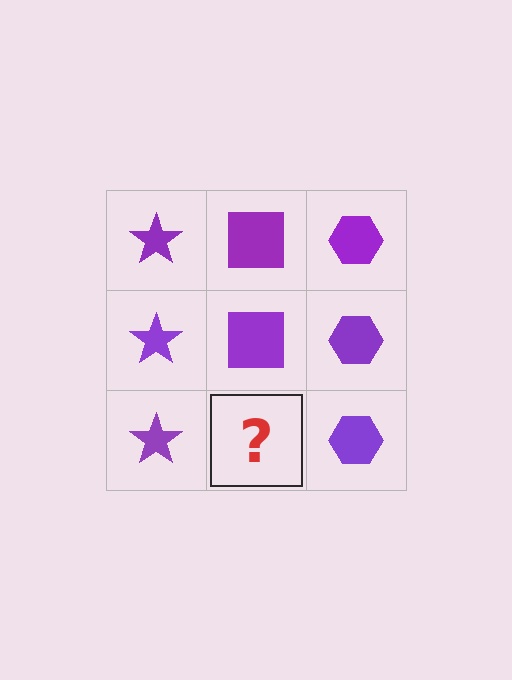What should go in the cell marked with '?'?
The missing cell should contain a purple square.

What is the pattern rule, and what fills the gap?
The rule is that each column has a consistent shape. The gap should be filled with a purple square.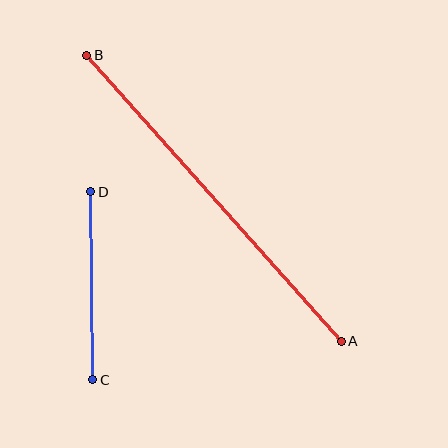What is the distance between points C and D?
The distance is approximately 188 pixels.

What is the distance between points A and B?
The distance is approximately 383 pixels.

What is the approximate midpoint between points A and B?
The midpoint is at approximately (214, 198) pixels.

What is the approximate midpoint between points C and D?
The midpoint is at approximately (92, 286) pixels.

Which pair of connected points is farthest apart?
Points A and B are farthest apart.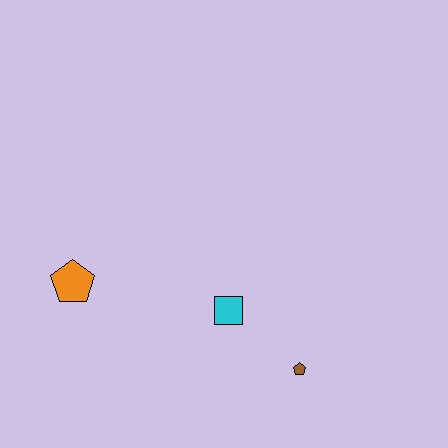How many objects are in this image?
There are 3 objects.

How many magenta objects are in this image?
There are no magenta objects.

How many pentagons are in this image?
There are 2 pentagons.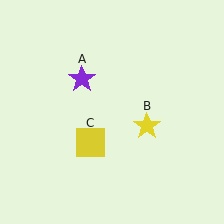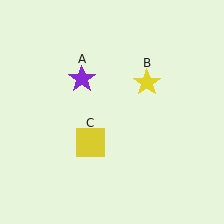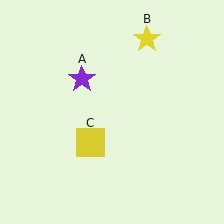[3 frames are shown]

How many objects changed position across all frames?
1 object changed position: yellow star (object B).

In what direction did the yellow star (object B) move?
The yellow star (object B) moved up.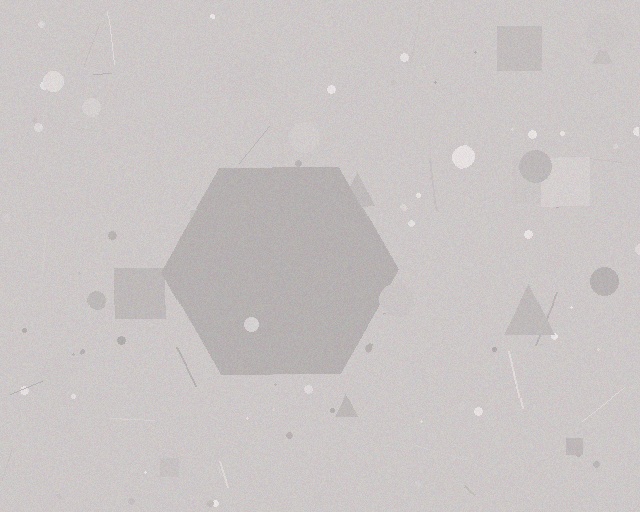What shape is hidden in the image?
A hexagon is hidden in the image.